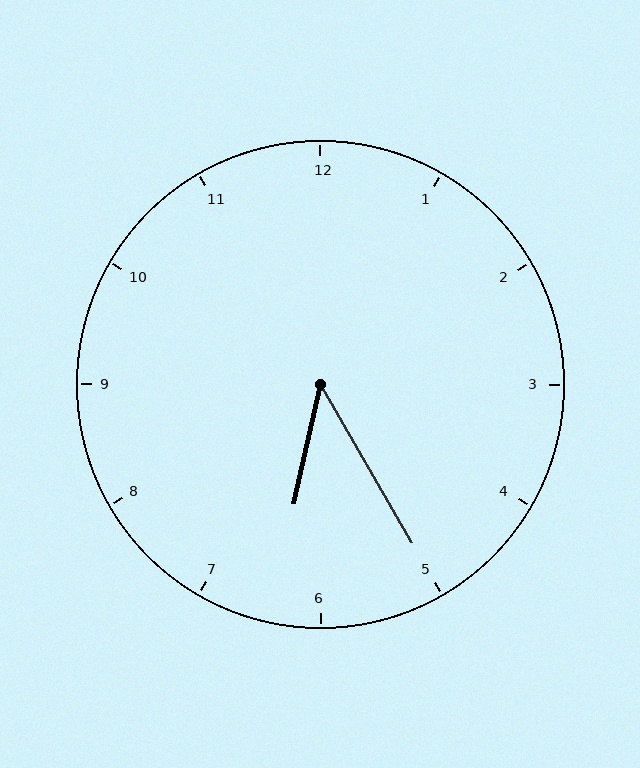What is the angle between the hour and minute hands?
Approximately 42 degrees.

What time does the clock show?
6:25.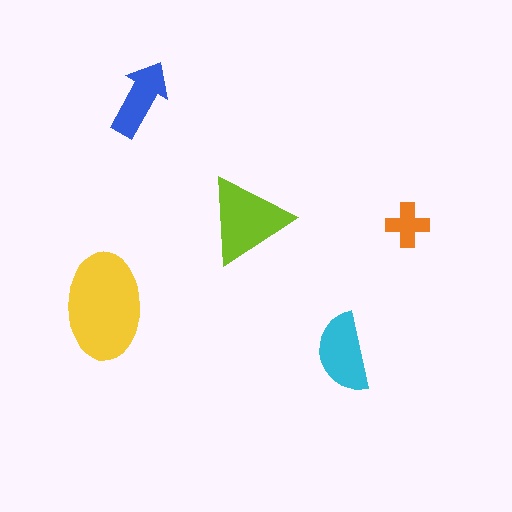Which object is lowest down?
The cyan semicircle is bottommost.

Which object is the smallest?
The orange cross.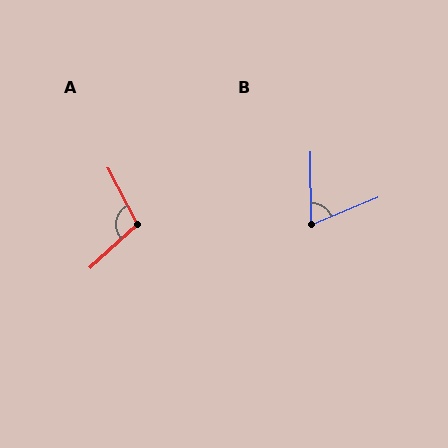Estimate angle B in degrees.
Approximately 68 degrees.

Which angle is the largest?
A, at approximately 104 degrees.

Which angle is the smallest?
B, at approximately 68 degrees.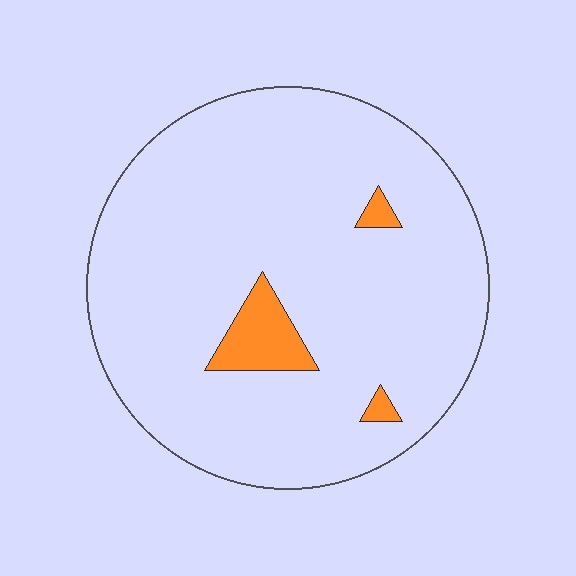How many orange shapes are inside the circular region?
3.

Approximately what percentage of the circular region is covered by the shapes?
Approximately 5%.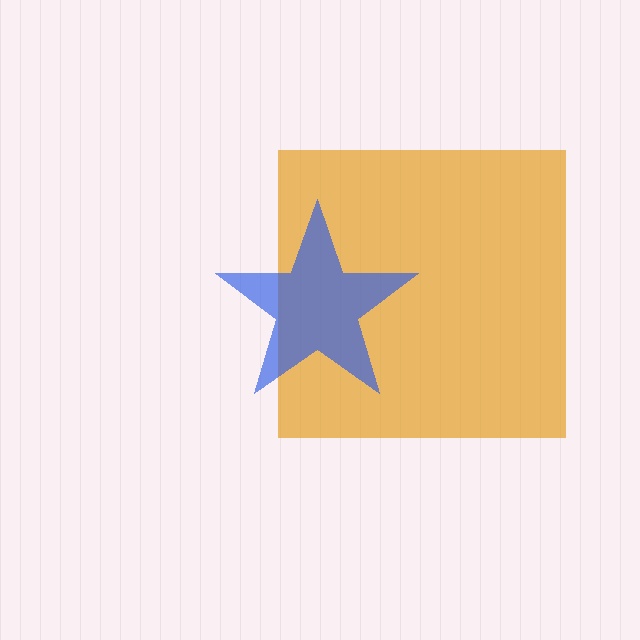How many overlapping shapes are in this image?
There are 2 overlapping shapes in the image.